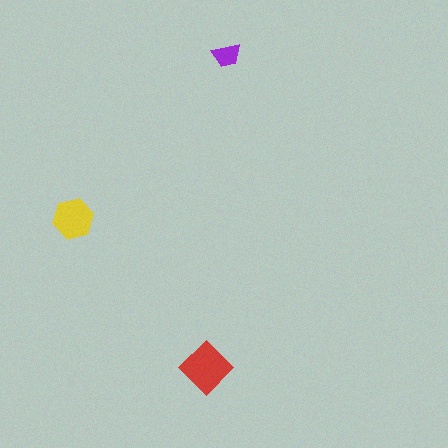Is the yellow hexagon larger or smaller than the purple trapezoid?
Larger.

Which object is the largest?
The red diamond.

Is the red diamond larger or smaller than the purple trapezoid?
Larger.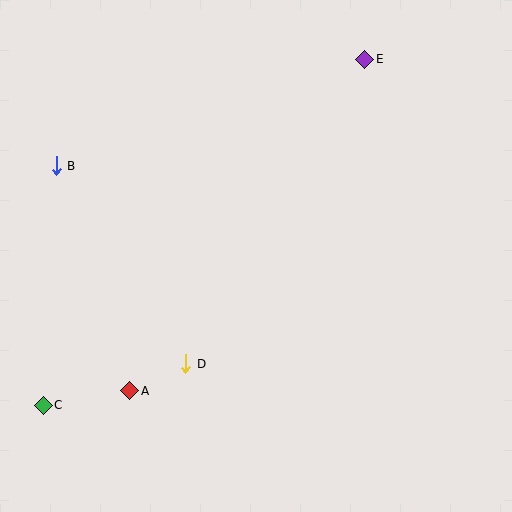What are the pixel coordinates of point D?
Point D is at (186, 364).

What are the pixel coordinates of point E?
Point E is at (365, 59).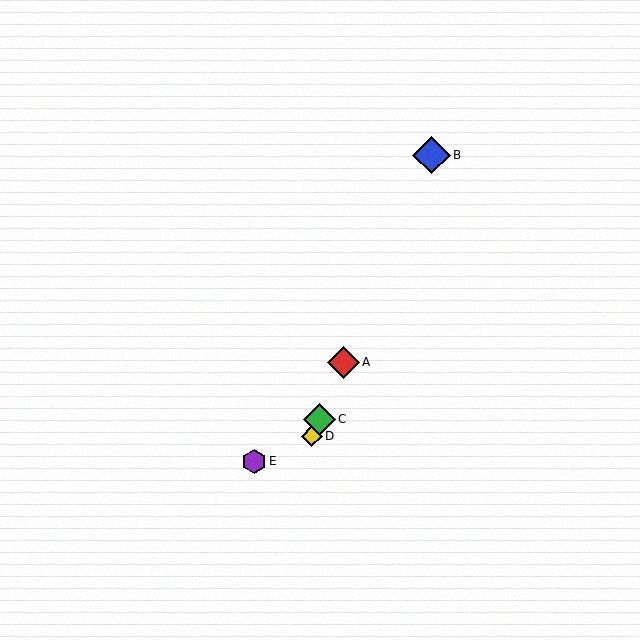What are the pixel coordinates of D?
Object D is at (312, 436).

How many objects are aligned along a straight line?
4 objects (A, B, C, D) are aligned along a straight line.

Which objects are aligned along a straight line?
Objects A, B, C, D are aligned along a straight line.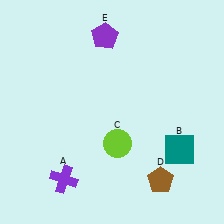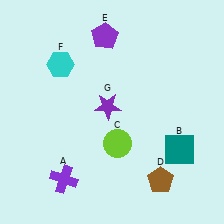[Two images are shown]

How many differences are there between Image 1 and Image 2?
There are 2 differences between the two images.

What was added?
A cyan hexagon (F), a purple star (G) were added in Image 2.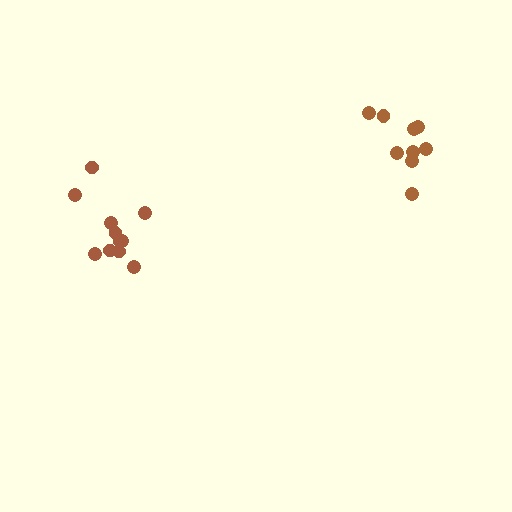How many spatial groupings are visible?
There are 2 spatial groupings.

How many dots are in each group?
Group 1: 11 dots, Group 2: 9 dots (20 total).